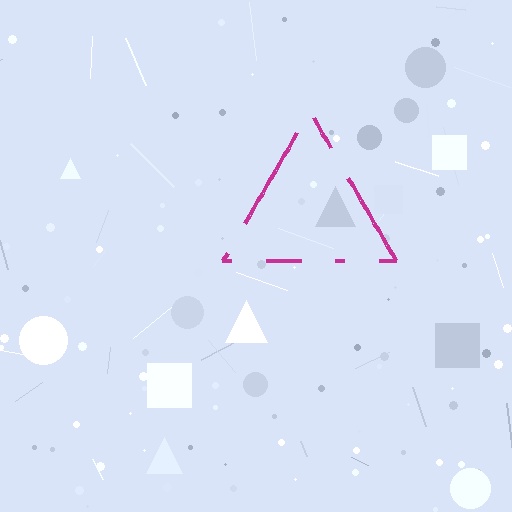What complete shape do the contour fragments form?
The contour fragments form a triangle.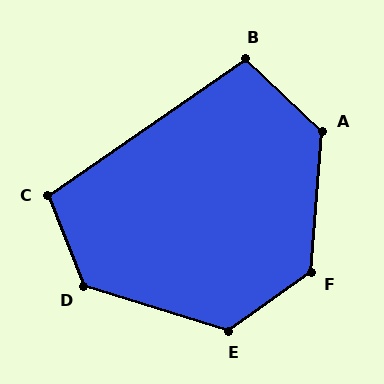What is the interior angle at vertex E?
Approximately 127 degrees (obtuse).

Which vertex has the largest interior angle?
F, at approximately 130 degrees.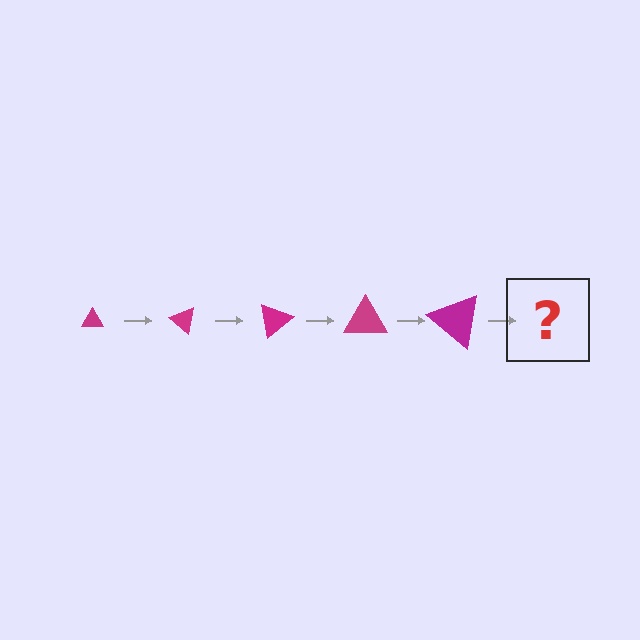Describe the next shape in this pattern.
It should be a triangle, larger than the previous one and rotated 200 degrees from the start.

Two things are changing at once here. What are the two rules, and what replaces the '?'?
The two rules are that the triangle grows larger each step and it rotates 40 degrees each step. The '?' should be a triangle, larger than the previous one and rotated 200 degrees from the start.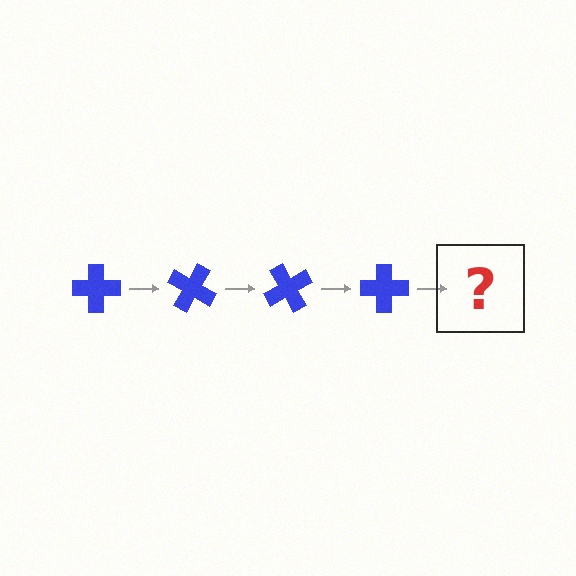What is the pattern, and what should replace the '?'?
The pattern is that the cross rotates 30 degrees each step. The '?' should be a blue cross rotated 120 degrees.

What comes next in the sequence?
The next element should be a blue cross rotated 120 degrees.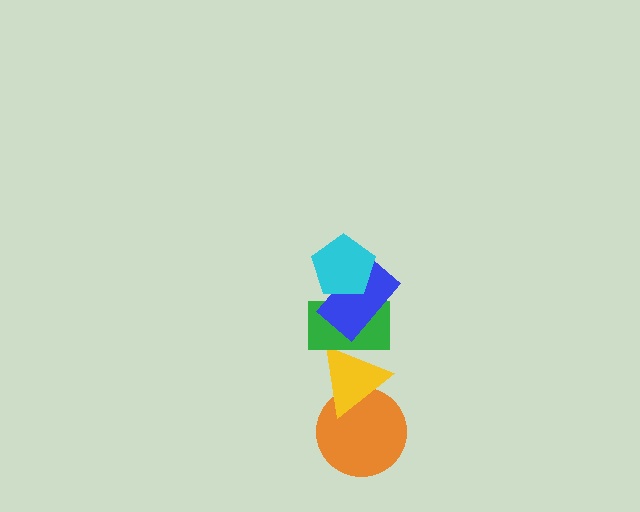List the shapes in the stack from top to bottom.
From top to bottom: the cyan pentagon, the blue rectangle, the green rectangle, the yellow triangle, the orange circle.